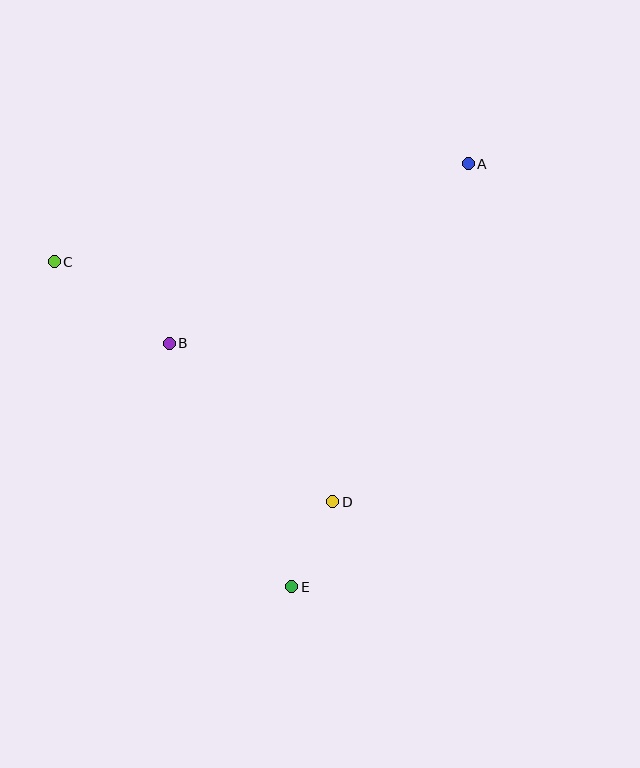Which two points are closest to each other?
Points D and E are closest to each other.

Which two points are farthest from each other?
Points A and E are farthest from each other.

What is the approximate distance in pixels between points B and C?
The distance between B and C is approximately 141 pixels.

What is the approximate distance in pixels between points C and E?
The distance between C and E is approximately 402 pixels.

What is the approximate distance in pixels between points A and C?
The distance between A and C is approximately 425 pixels.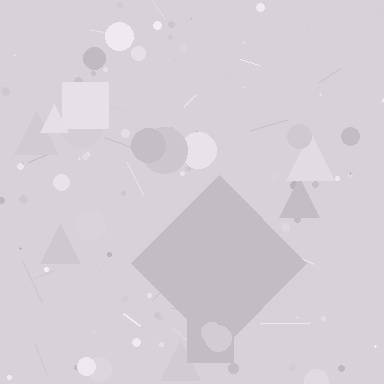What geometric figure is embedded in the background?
A diamond is embedded in the background.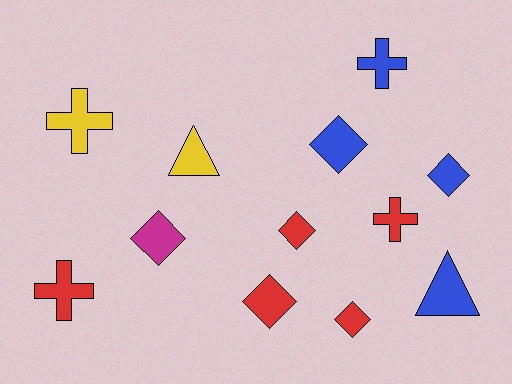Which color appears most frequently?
Red, with 5 objects.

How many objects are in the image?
There are 12 objects.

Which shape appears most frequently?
Diamond, with 6 objects.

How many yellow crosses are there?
There is 1 yellow cross.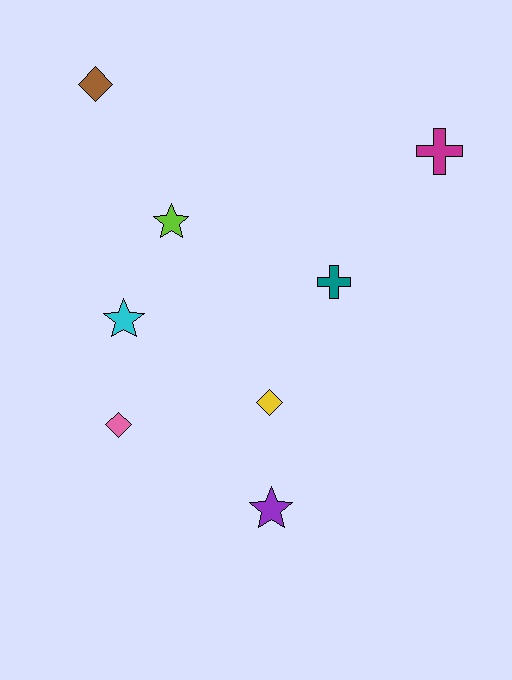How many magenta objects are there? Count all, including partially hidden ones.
There is 1 magenta object.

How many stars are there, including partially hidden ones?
There are 3 stars.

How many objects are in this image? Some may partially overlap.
There are 8 objects.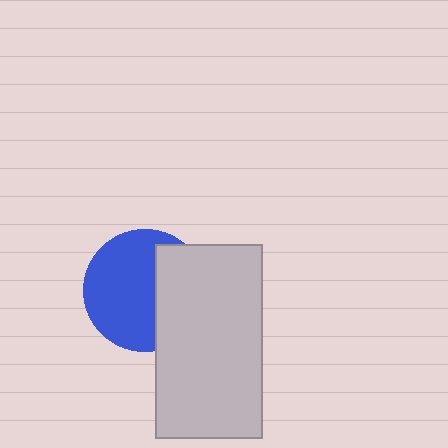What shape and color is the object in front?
The object in front is a light gray rectangle.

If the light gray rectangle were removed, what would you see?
You would see the complete blue circle.